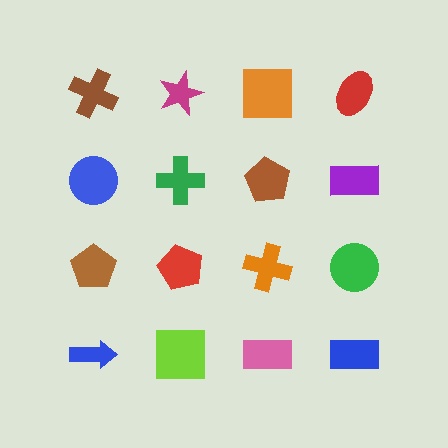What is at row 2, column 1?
A blue circle.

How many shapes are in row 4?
4 shapes.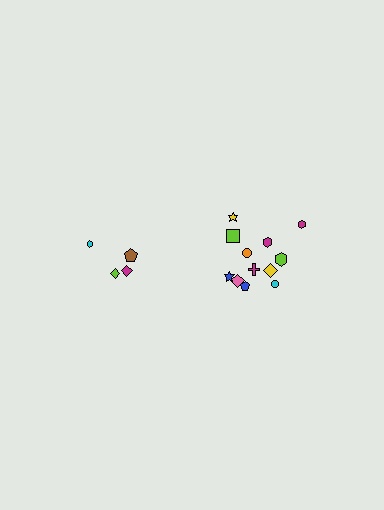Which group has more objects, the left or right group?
The right group.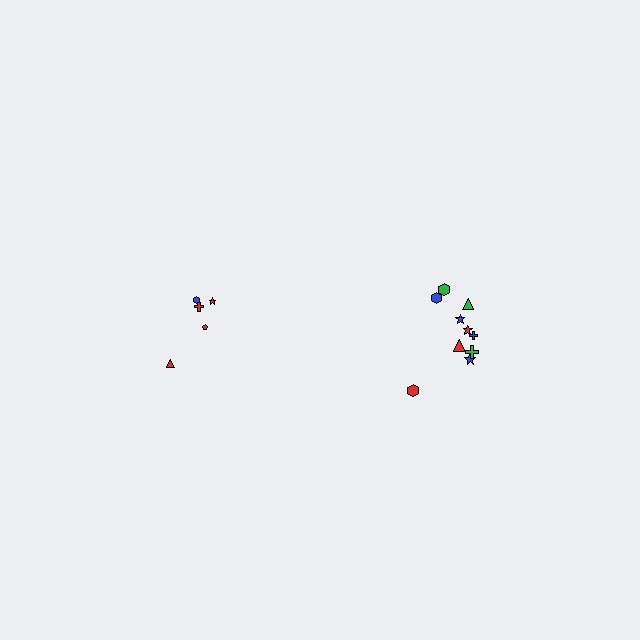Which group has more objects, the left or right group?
The right group.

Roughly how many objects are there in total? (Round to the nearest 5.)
Roughly 15 objects in total.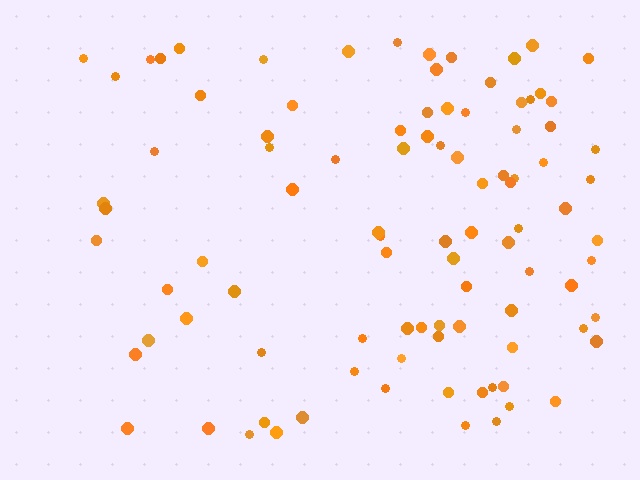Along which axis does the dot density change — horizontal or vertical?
Horizontal.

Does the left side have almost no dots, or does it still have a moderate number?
Still a moderate number, just noticeably fewer than the right.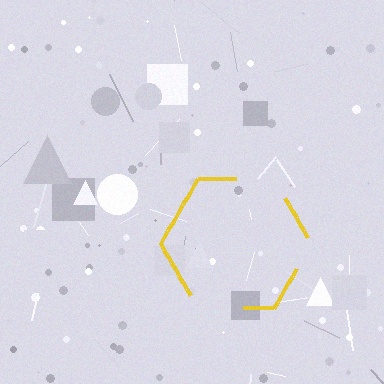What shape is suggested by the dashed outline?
The dashed outline suggests a hexagon.